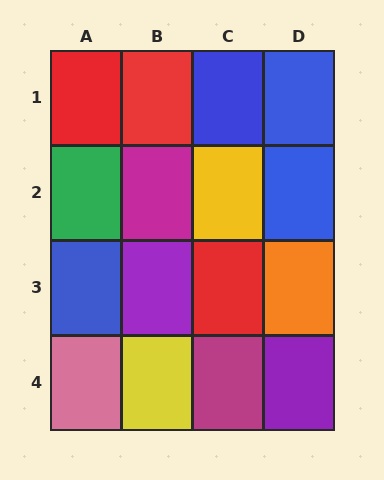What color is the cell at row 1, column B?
Red.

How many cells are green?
1 cell is green.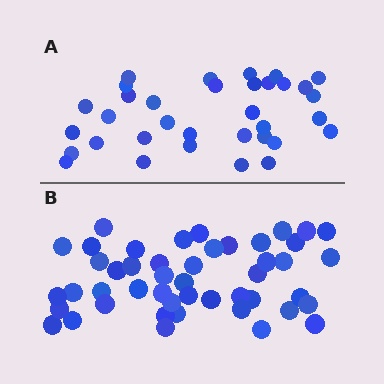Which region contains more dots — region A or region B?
Region B (the bottom region) has more dots.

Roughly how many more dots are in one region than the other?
Region B has approximately 15 more dots than region A.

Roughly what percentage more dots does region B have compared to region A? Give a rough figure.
About 40% more.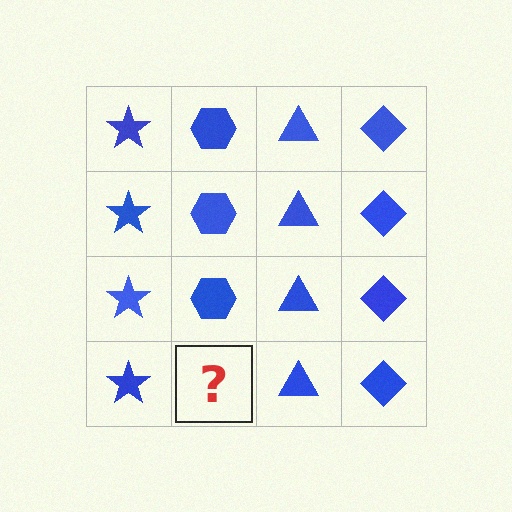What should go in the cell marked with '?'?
The missing cell should contain a blue hexagon.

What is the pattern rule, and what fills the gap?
The rule is that each column has a consistent shape. The gap should be filled with a blue hexagon.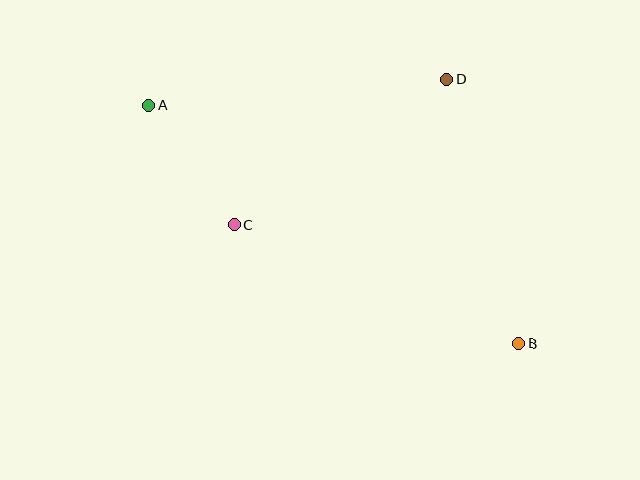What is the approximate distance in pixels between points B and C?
The distance between B and C is approximately 308 pixels.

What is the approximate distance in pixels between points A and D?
The distance between A and D is approximately 299 pixels.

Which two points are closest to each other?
Points A and C are closest to each other.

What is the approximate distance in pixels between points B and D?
The distance between B and D is approximately 273 pixels.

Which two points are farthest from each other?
Points A and B are farthest from each other.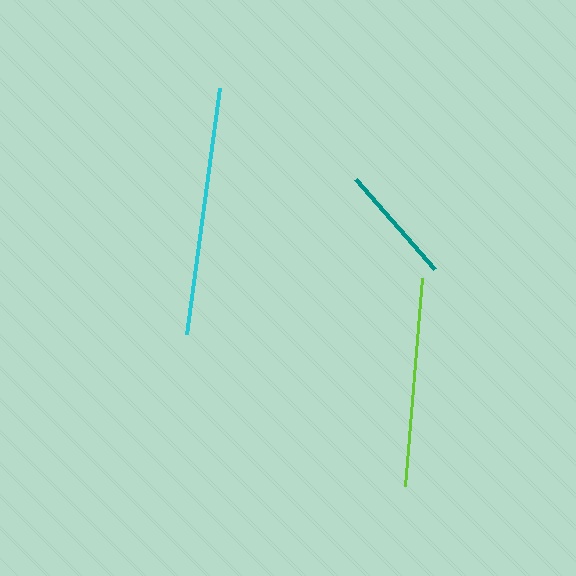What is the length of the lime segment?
The lime segment is approximately 209 pixels long.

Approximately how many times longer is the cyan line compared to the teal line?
The cyan line is approximately 2.1 times the length of the teal line.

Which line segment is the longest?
The cyan line is the longest at approximately 249 pixels.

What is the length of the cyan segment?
The cyan segment is approximately 249 pixels long.